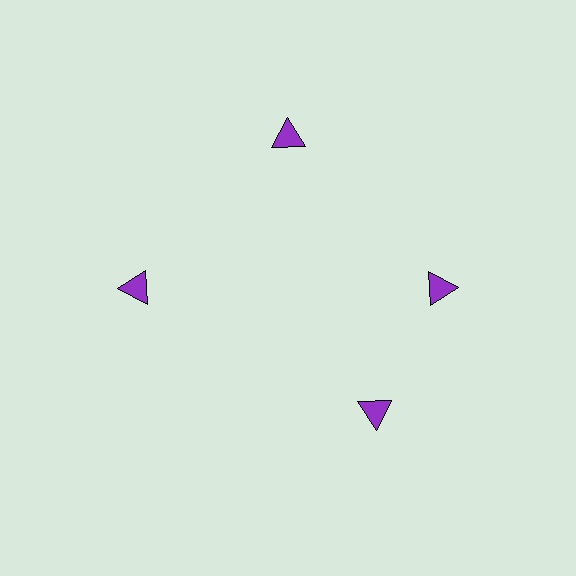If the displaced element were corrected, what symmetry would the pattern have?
It would have 4-fold rotational symmetry — the pattern would map onto itself every 90 degrees.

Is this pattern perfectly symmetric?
No. The 4 purple triangles are arranged in a ring, but one element near the 6 o'clock position is rotated out of alignment along the ring, breaking the 4-fold rotational symmetry.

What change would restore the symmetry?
The symmetry would be restored by rotating it back into even spacing with its neighbors so that all 4 triangles sit at equal angles and equal distance from the center.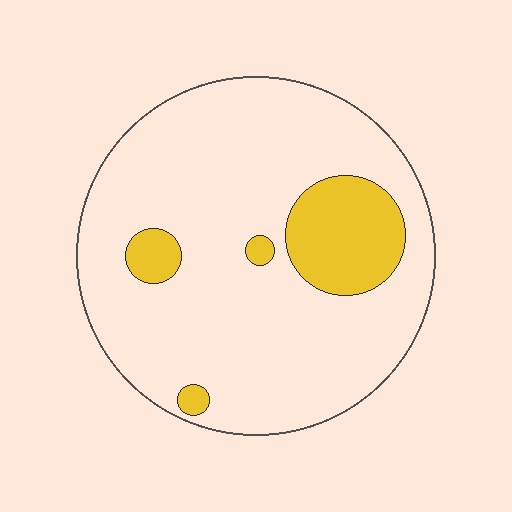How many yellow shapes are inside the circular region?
4.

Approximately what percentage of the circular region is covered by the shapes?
Approximately 15%.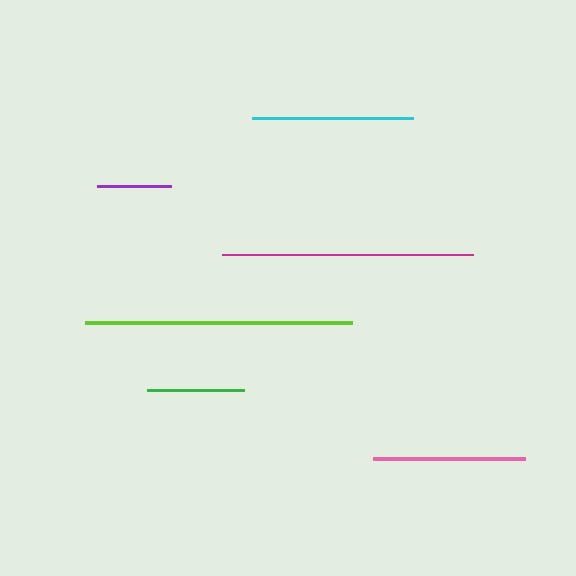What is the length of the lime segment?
The lime segment is approximately 266 pixels long.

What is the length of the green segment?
The green segment is approximately 97 pixels long.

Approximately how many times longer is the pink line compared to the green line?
The pink line is approximately 1.6 times the length of the green line.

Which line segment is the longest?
The lime line is the longest at approximately 266 pixels.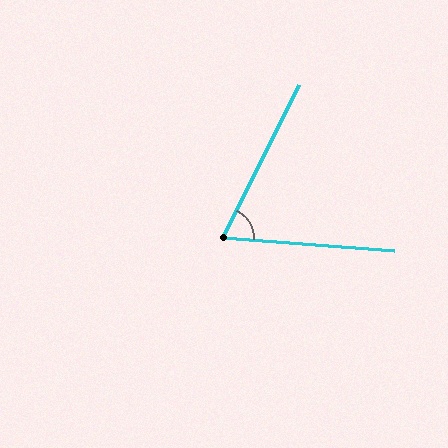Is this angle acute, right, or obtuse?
It is acute.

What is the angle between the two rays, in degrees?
Approximately 68 degrees.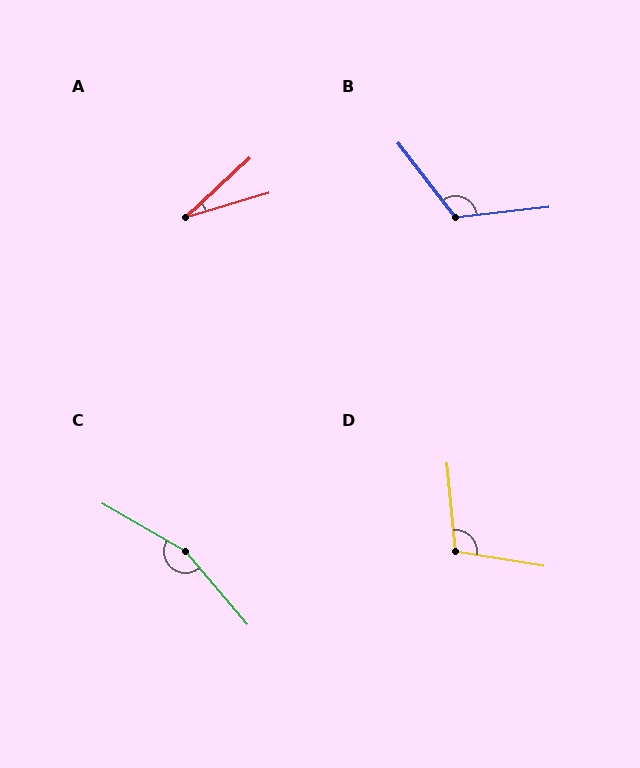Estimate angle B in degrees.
Approximately 121 degrees.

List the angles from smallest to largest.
A (26°), D (105°), B (121°), C (160°).